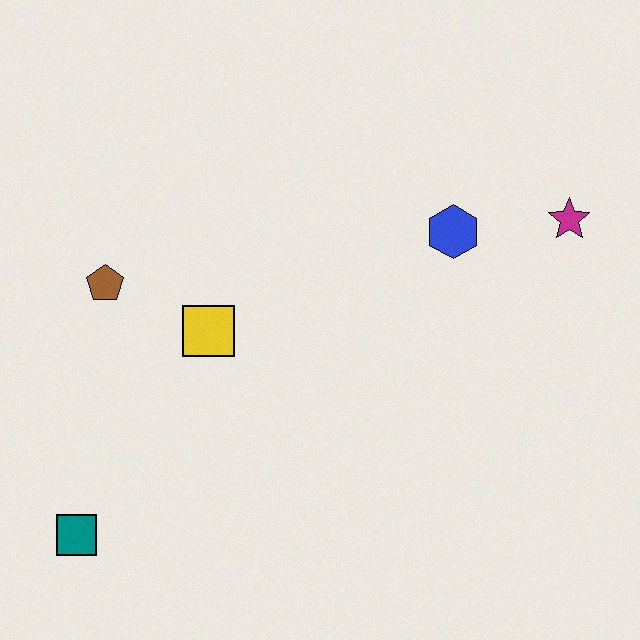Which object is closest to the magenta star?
The blue hexagon is closest to the magenta star.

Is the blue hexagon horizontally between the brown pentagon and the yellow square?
No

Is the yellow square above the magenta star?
No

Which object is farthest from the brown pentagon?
The magenta star is farthest from the brown pentagon.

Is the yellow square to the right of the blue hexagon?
No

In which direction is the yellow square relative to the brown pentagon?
The yellow square is to the right of the brown pentagon.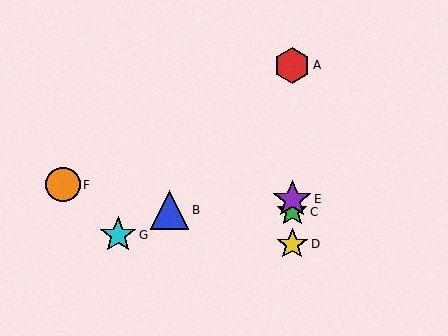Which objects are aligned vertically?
Objects A, C, D, E are aligned vertically.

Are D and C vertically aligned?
Yes, both are at x≈292.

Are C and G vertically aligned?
No, C is at x≈292 and G is at x≈118.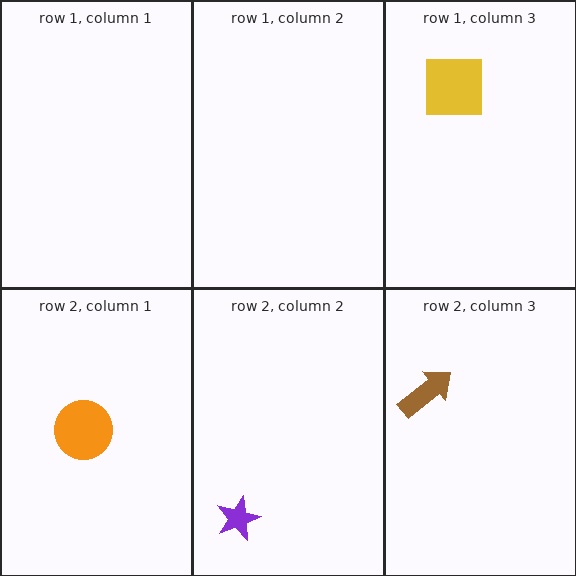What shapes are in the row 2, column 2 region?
The purple star.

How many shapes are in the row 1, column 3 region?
1.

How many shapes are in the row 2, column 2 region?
1.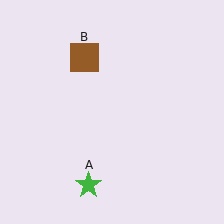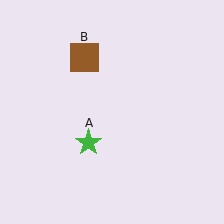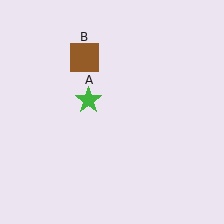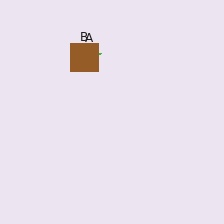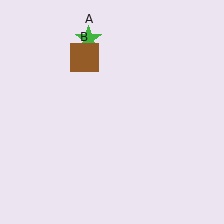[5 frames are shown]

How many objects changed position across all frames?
1 object changed position: green star (object A).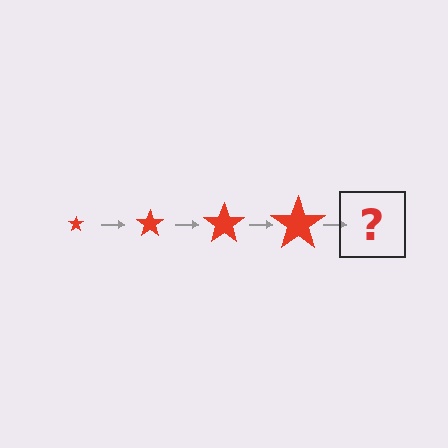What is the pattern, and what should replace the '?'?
The pattern is that the star gets progressively larger each step. The '?' should be a red star, larger than the previous one.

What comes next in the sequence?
The next element should be a red star, larger than the previous one.